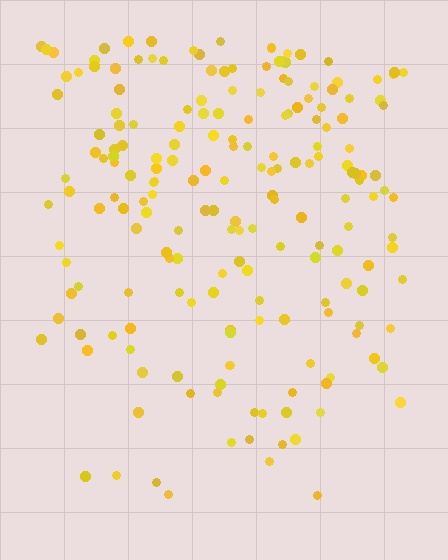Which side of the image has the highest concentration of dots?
The top.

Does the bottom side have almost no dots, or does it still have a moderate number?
Still a moderate number, just noticeably fewer than the top.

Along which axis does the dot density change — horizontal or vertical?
Vertical.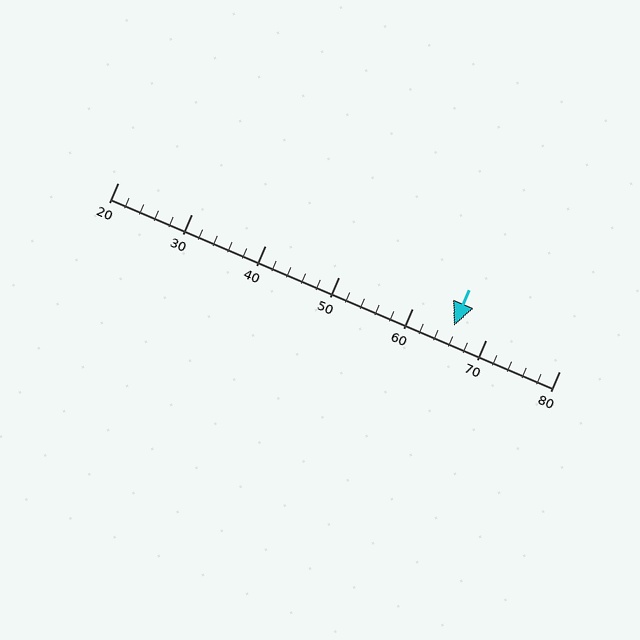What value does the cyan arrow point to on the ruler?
The cyan arrow points to approximately 66.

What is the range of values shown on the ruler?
The ruler shows values from 20 to 80.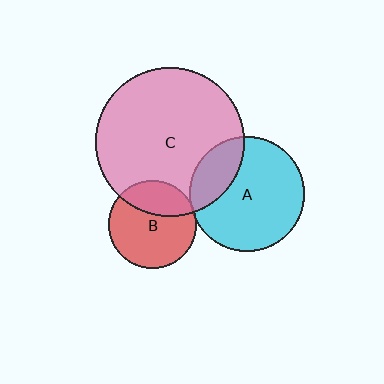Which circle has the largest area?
Circle C (pink).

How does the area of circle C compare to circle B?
Approximately 2.9 times.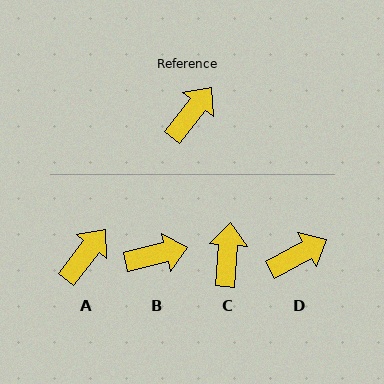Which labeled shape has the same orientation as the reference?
A.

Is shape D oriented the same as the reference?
No, it is off by about 24 degrees.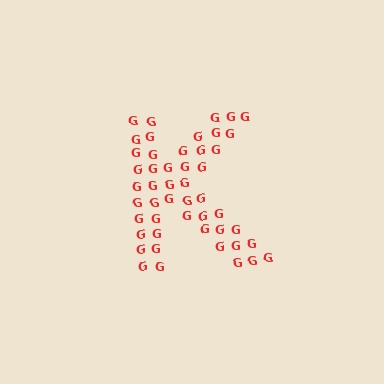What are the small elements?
The small elements are letter G's.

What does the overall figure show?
The overall figure shows the letter K.